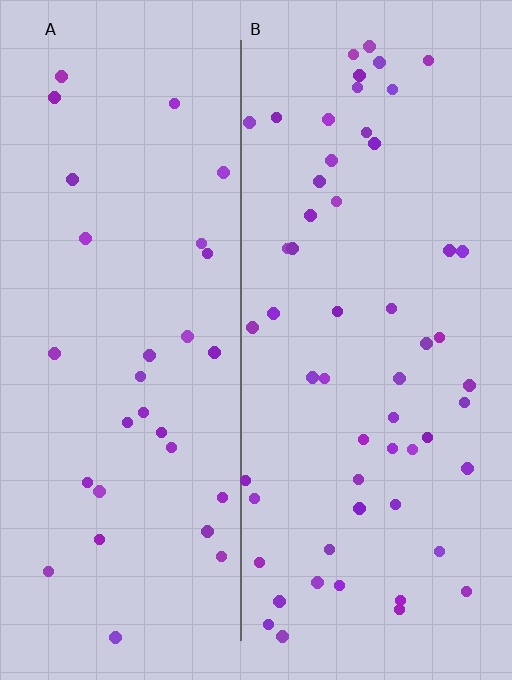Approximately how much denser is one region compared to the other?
Approximately 1.8× — region B over region A.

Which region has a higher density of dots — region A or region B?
B (the right).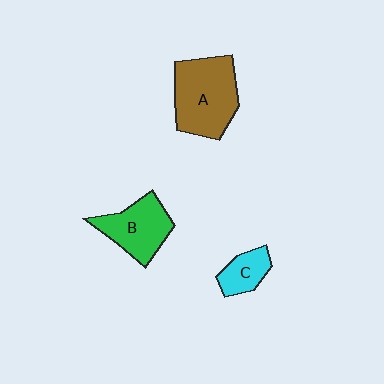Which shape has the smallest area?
Shape C (cyan).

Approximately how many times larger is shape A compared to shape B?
Approximately 1.4 times.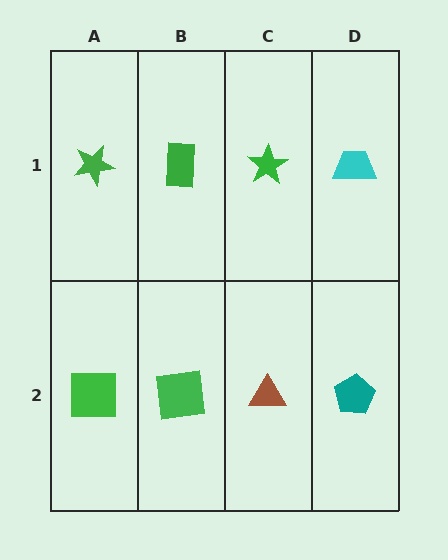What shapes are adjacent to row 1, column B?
A green square (row 2, column B), a green star (row 1, column A), a green star (row 1, column C).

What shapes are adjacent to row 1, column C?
A brown triangle (row 2, column C), a green rectangle (row 1, column B), a cyan trapezoid (row 1, column D).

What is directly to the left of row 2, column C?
A green square.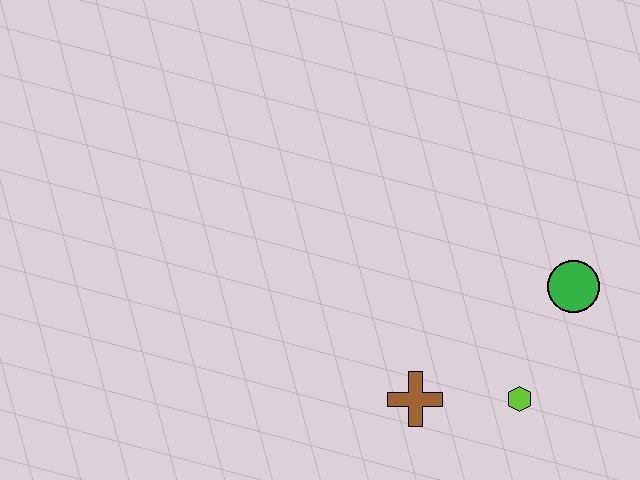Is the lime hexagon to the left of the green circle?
Yes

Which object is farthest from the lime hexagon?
The green circle is farthest from the lime hexagon.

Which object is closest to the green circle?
The lime hexagon is closest to the green circle.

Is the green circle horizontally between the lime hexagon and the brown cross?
No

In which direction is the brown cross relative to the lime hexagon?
The brown cross is to the left of the lime hexagon.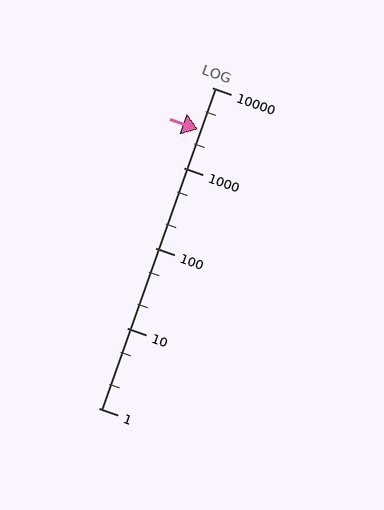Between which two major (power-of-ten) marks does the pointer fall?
The pointer is between 1000 and 10000.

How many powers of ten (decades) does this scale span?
The scale spans 4 decades, from 1 to 10000.